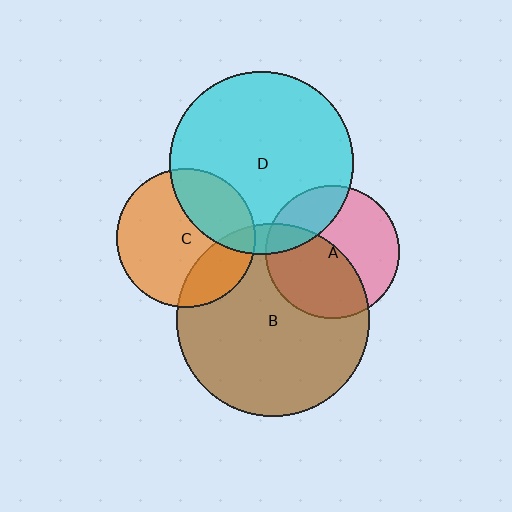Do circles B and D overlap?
Yes.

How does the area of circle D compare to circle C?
Approximately 1.7 times.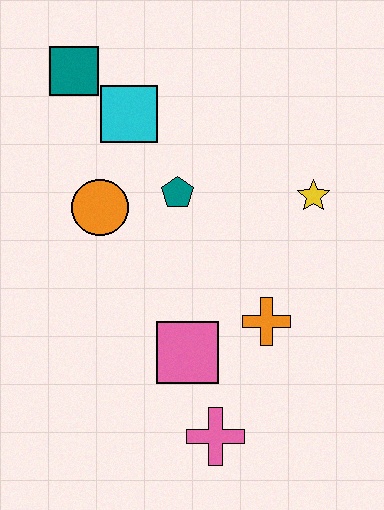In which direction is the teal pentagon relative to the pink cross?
The teal pentagon is above the pink cross.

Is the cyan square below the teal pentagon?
No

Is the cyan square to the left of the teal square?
No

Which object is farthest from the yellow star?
The teal square is farthest from the yellow star.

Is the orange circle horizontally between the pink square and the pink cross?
No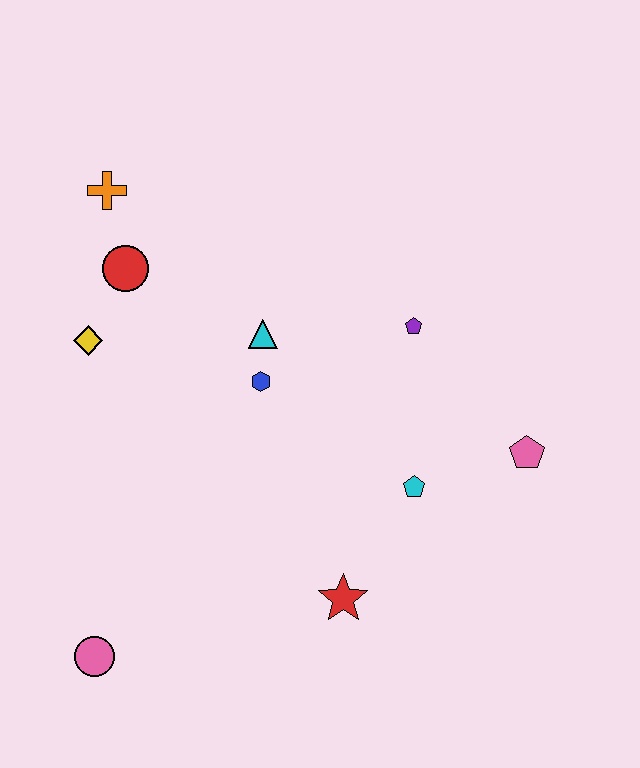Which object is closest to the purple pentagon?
The cyan triangle is closest to the purple pentagon.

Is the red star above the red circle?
No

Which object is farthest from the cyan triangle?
The pink circle is farthest from the cyan triangle.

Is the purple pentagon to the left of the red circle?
No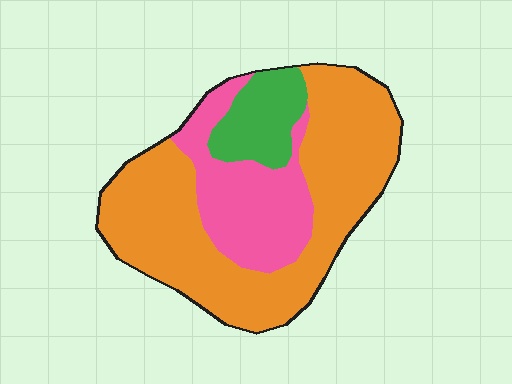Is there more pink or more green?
Pink.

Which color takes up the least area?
Green, at roughly 15%.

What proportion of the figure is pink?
Pink takes up about one quarter (1/4) of the figure.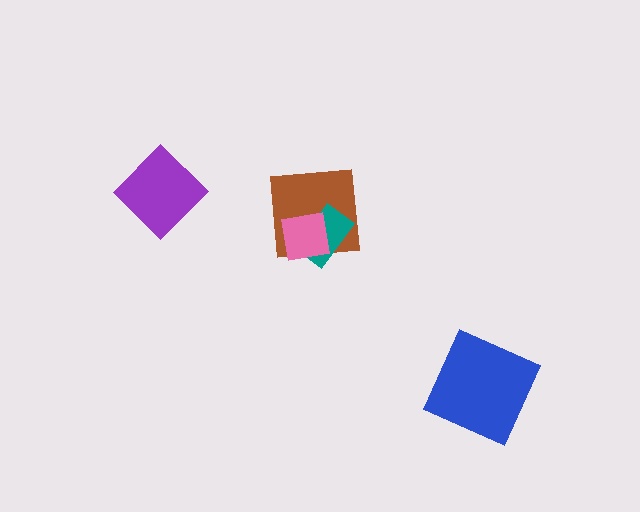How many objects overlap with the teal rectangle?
2 objects overlap with the teal rectangle.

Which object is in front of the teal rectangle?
The pink square is in front of the teal rectangle.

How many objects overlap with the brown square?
2 objects overlap with the brown square.